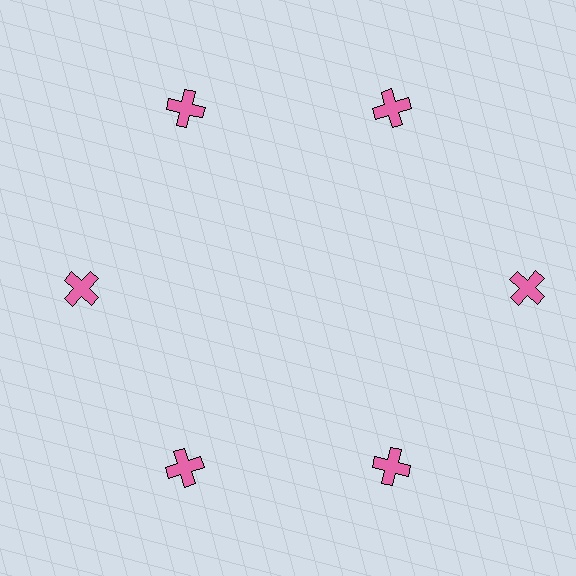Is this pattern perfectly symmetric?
No. The 6 pink crosses are arranged in a ring, but one element near the 3 o'clock position is pushed outward from the center, breaking the 6-fold rotational symmetry.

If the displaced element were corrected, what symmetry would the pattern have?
It would have 6-fold rotational symmetry — the pattern would map onto itself every 60 degrees.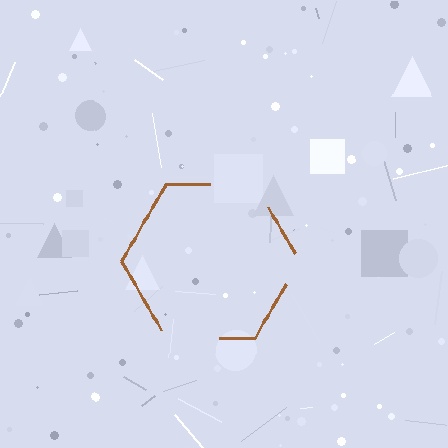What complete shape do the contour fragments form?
The contour fragments form a hexagon.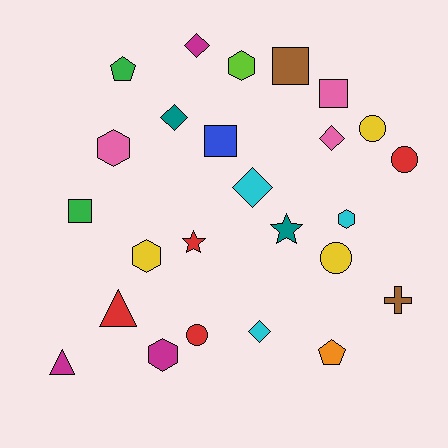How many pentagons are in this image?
There are 2 pentagons.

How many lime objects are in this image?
There is 1 lime object.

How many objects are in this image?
There are 25 objects.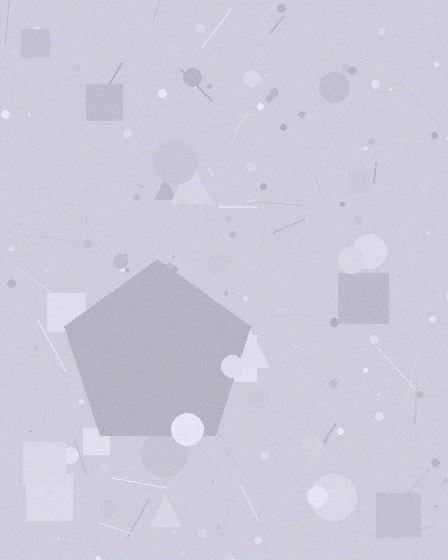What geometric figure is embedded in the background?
A pentagon is embedded in the background.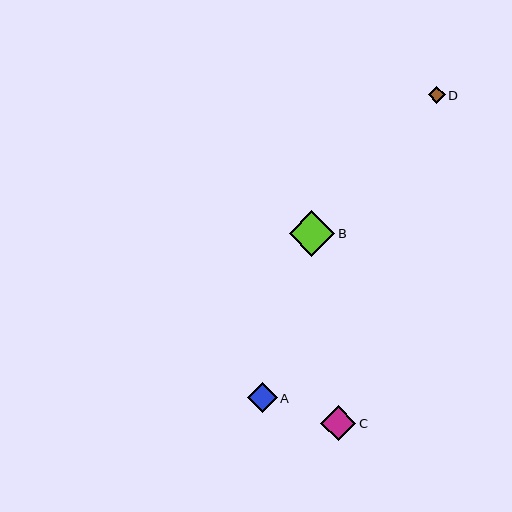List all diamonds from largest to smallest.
From largest to smallest: B, C, A, D.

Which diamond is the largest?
Diamond B is the largest with a size of approximately 45 pixels.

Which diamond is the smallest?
Diamond D is the smallest with a size of approximately 17 pixels.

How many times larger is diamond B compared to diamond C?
Diamond B is approximately 1.3 times the size of diamond C.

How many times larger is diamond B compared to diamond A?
Diamond B is approximately 1.5 times the size of diamond A.